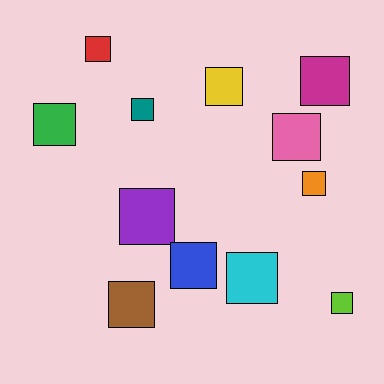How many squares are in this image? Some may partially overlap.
There are 12 squares.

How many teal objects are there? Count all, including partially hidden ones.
There is 1 teal object.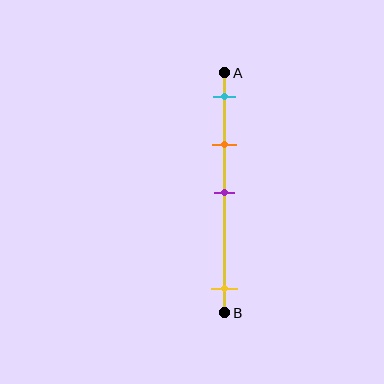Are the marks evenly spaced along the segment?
No, the marks are not evenly spaced.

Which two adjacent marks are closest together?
The cyan and orange marks are the closest adjacent pair.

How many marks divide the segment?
There are 4 marks dividing the segment.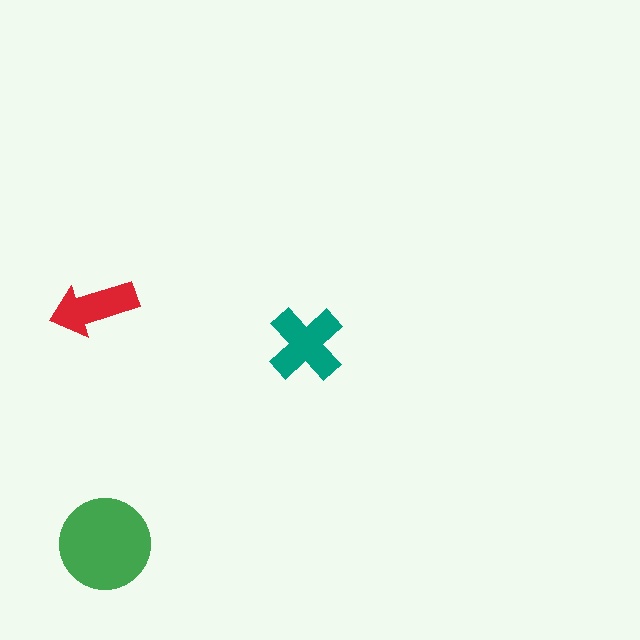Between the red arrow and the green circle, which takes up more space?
The green circle.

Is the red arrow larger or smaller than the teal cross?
Smaller.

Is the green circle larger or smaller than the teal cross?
Larger.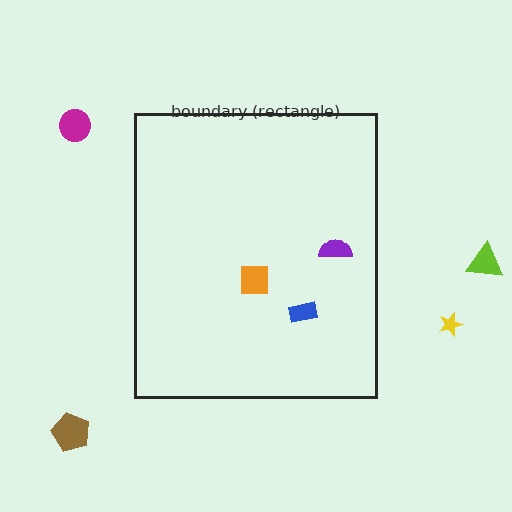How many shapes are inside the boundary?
3 inside, 4 outside.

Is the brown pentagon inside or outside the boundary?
Outside.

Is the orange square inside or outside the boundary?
Inside.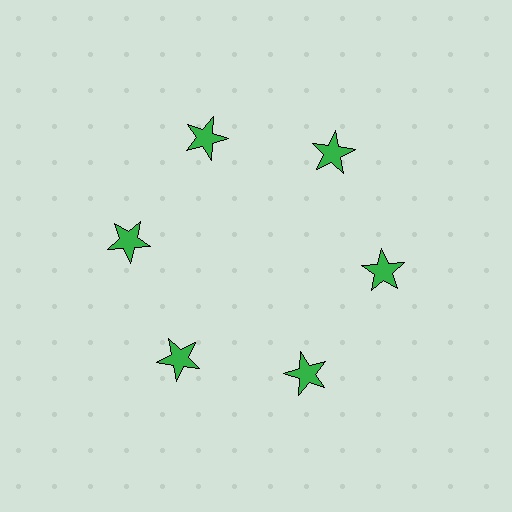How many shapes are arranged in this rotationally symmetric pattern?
There are 6 shapes, arranged in 6 groups of 1.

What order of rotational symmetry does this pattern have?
This pattern has 6-fold rotational symmetry.